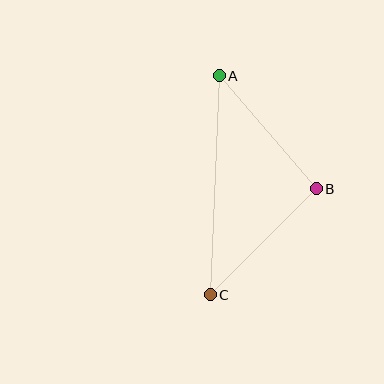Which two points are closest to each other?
Points A and B are closest to each other.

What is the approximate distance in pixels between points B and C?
The distance between B and C is approximately 150 pixels.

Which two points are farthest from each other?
Points A and C are farthest from each other.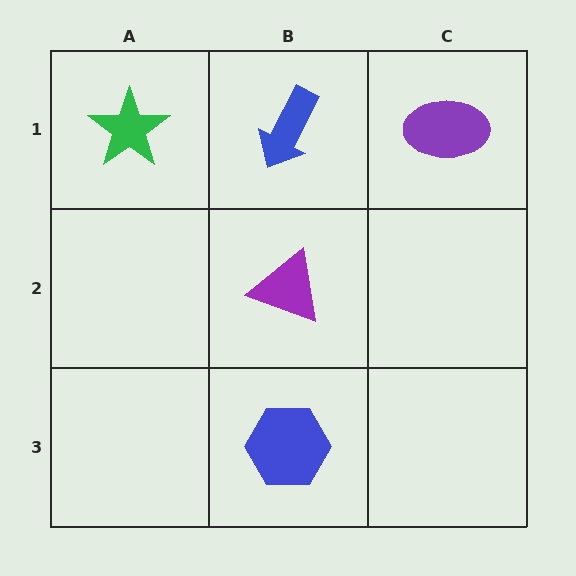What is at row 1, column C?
A purple ellipse.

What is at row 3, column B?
A blue hexagon.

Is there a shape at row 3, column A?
No, that cell is empty.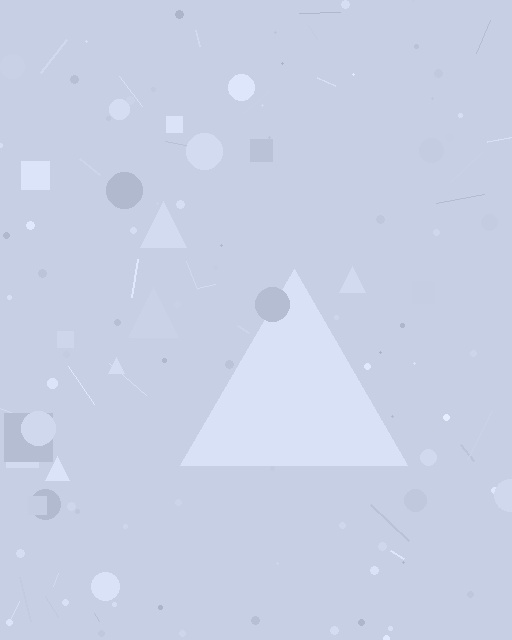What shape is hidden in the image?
A triangle is hidden in the image.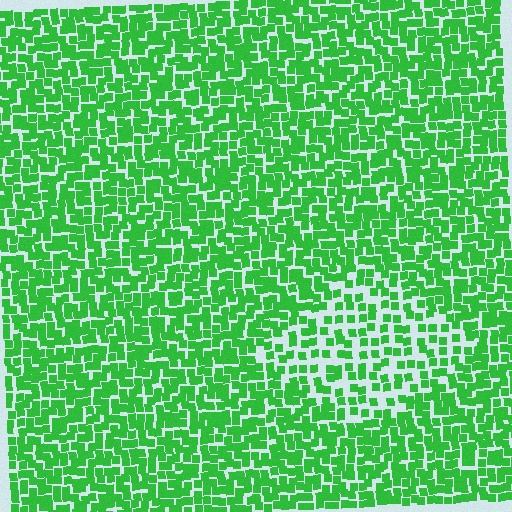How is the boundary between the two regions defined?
The boundary is defined by a change in element density (approximately 1.8x ratio). All elements are the same color, size, and shape.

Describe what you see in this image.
The image contains small green elements arranged at two different densities. A diamond-shaped region is visible where the elements are less densely packed than the surrounding area.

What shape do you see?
I see a diamond.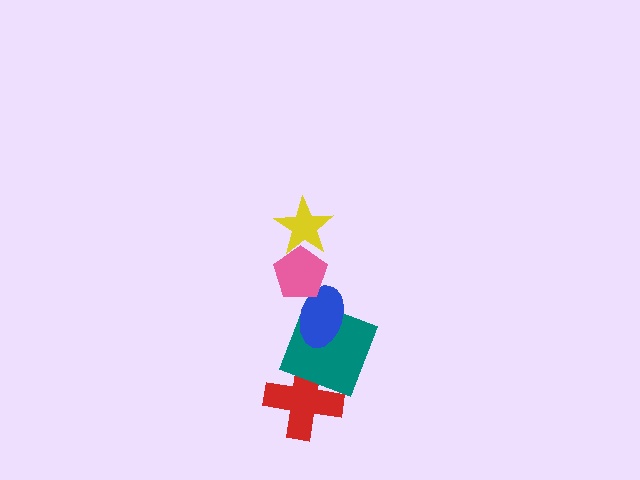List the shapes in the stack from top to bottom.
From top to bottom: the yellow star, the pink pentagon, the blue ellipse, the teal square, the red cross.